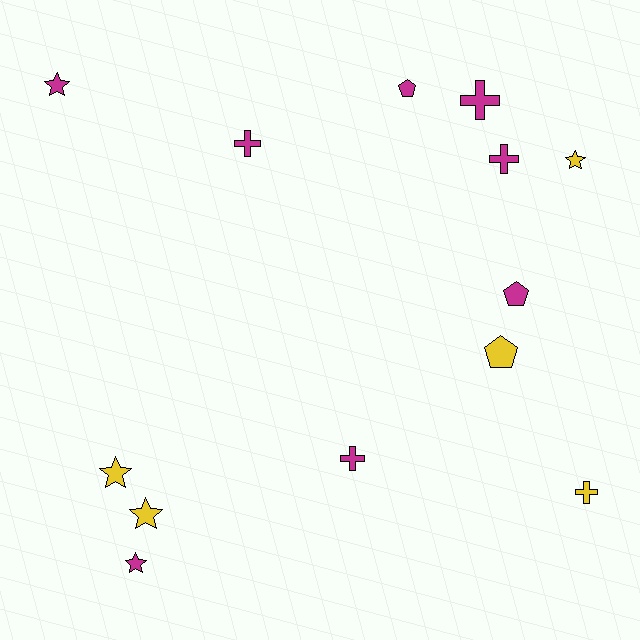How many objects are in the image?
There are 13 objects.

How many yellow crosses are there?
There is 1 yellow cross.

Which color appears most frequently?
Magenta, with 8 objects.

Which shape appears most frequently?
Cross, with 5 objects.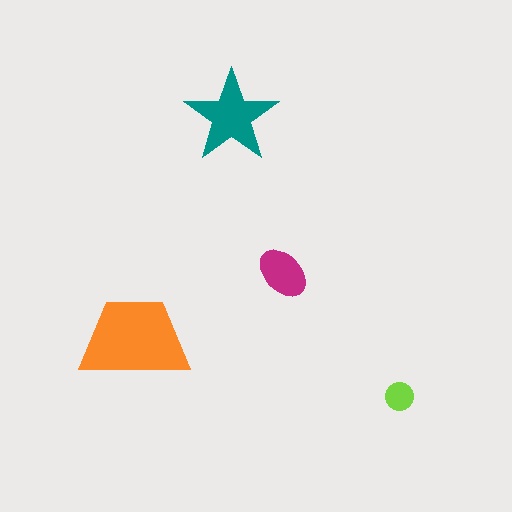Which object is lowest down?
The lime circle is bottommost.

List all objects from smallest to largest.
The lime circle, the magenta ellipse, the teal star, the orange trapezoid.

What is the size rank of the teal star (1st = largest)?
2nd.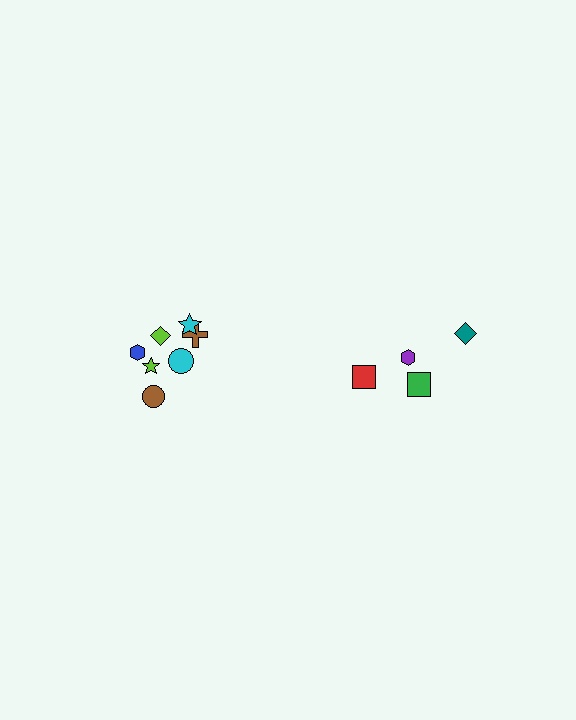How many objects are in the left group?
There are 7 objects.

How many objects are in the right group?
There are 4 objects.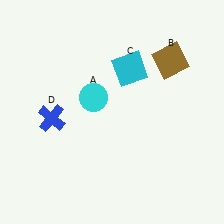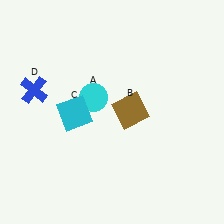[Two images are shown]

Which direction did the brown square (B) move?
The brown square (B) moved down.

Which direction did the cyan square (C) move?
The cyan square (C) moved left.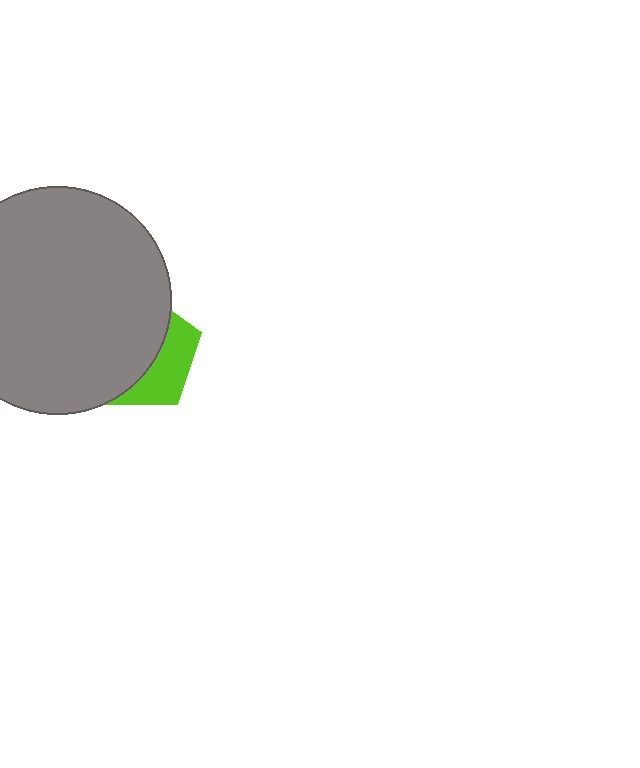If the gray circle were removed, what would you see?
You would see the complete lime pentagon.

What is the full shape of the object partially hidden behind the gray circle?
The partially hidden object is a lime pentagon.